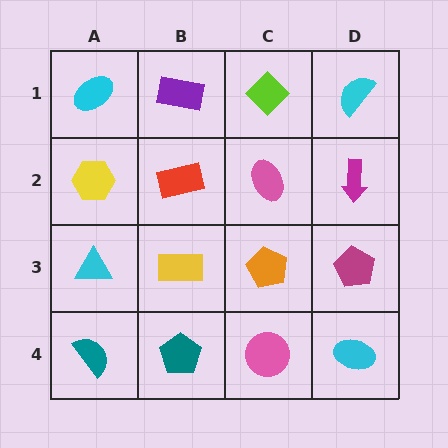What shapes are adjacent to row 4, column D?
A magenta pentagon (row 3, column D), a pink circle (row 4, column C).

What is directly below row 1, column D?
A magenta arrow.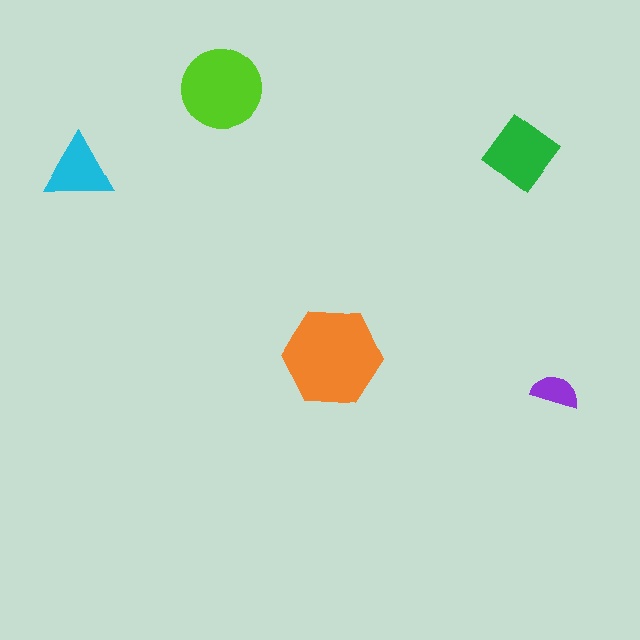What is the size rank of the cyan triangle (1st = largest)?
4th.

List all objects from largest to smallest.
The orange hexagon, the lime circle, the green diamond, the cyan triangle, the purple semicircle.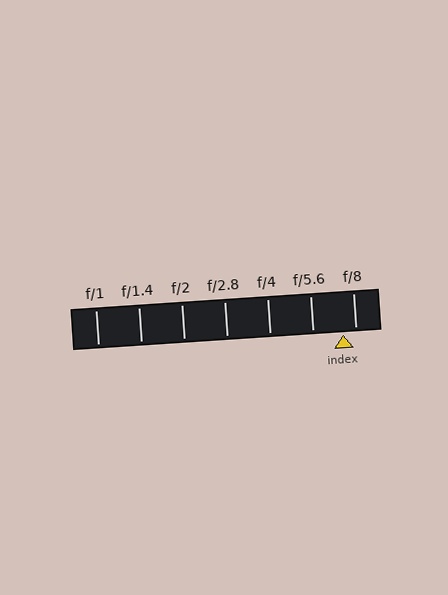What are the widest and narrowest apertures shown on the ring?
The widest aperture shown is f/1 and the narrowest is f/8.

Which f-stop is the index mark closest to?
The index mark is closest to f/8.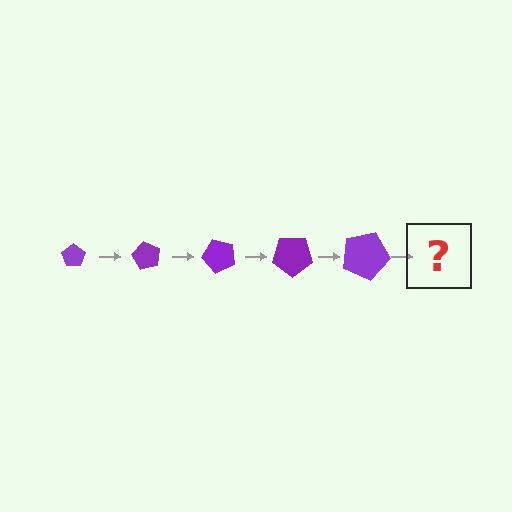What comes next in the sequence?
The next element should be a pentagon, larger than the previous one and rotated 300 degrees from the start.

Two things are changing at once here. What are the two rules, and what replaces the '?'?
The two rules are that the pentagon grows larger each step and it rotates 60 degrees each step. The '?' should be a pentagon, larger than the previous one and rotated 300 degrees from the start.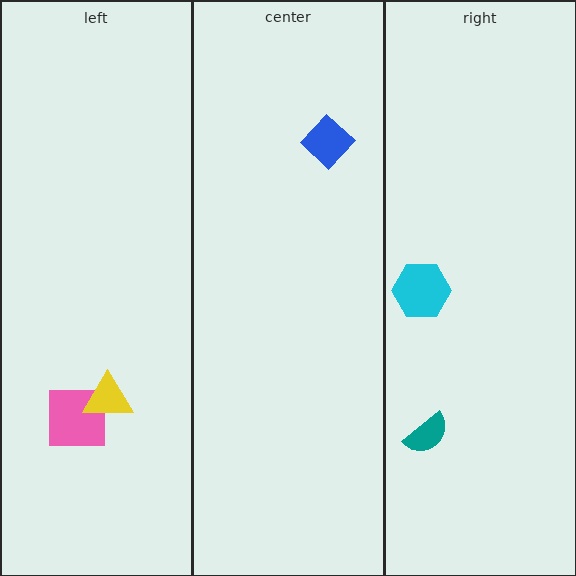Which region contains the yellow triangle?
The left region.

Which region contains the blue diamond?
The center region.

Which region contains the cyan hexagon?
The right region.